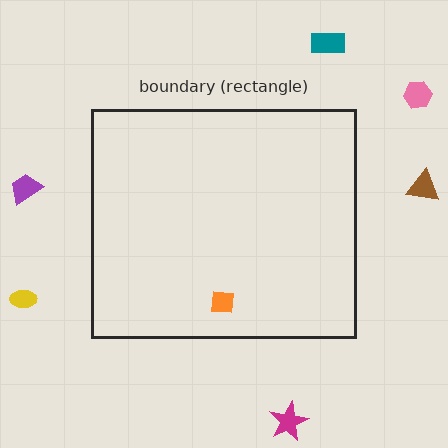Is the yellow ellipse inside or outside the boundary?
Outside.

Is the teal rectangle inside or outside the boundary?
Outside.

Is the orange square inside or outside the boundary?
Inside.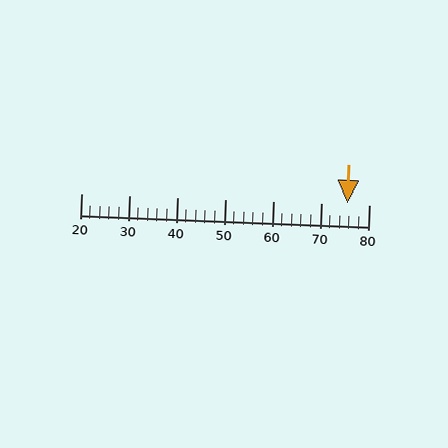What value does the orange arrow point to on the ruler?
The orange arrow points to approximately 76.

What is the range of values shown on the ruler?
The ruler shows values from 20 to 80.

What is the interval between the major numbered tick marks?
The major tick marks are spaced 10 units apart.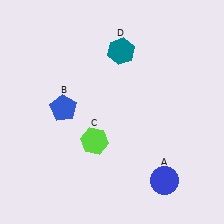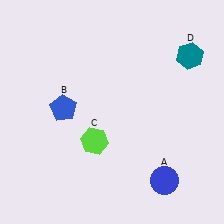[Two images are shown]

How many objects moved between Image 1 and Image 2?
1 object moved between the two images.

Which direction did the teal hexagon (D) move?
The teal hexagon (D) moved right.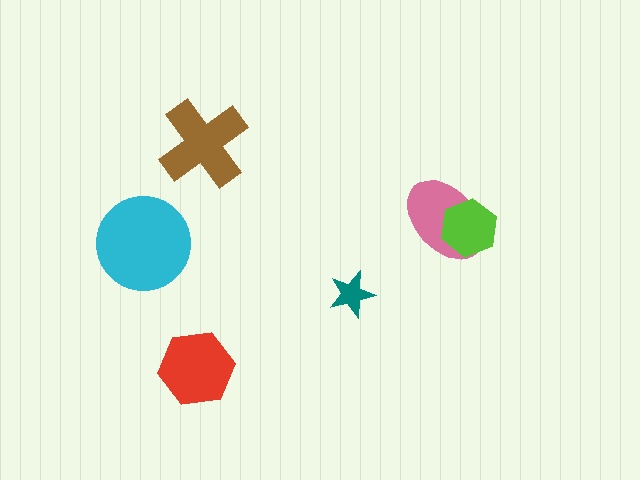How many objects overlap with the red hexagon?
0 objects overlap with the red hexagon.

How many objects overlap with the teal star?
0 objects overlap with the teal star.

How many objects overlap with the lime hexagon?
1 object overlaps with the lime hexagon.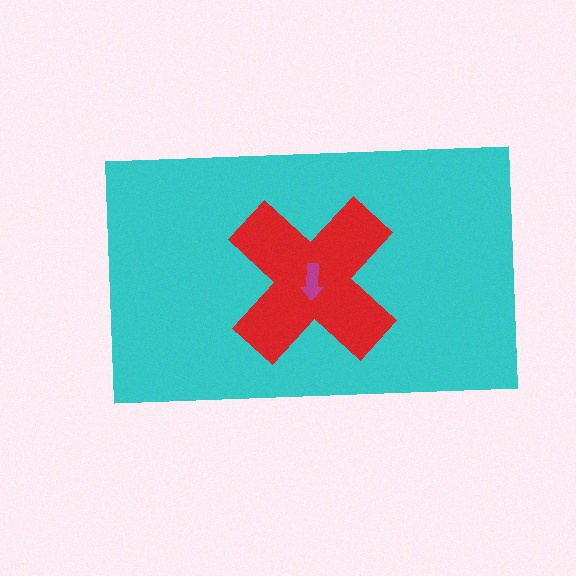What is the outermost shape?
The cyan rectangle.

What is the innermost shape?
The magenta arrow.